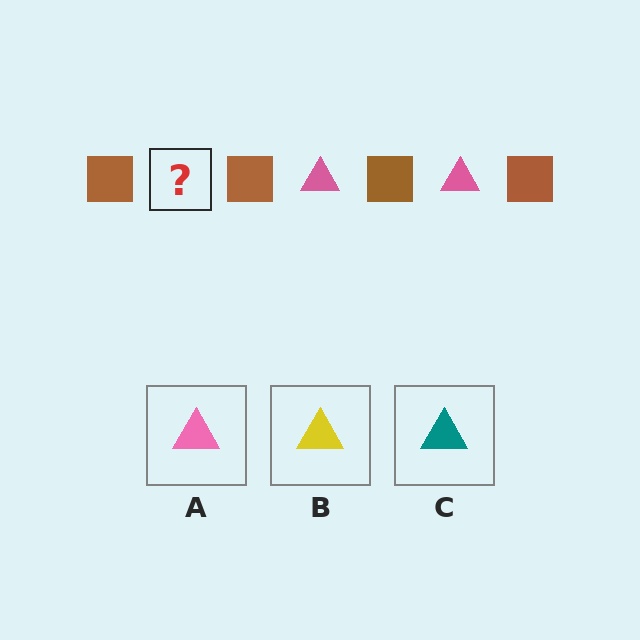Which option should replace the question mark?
Option A.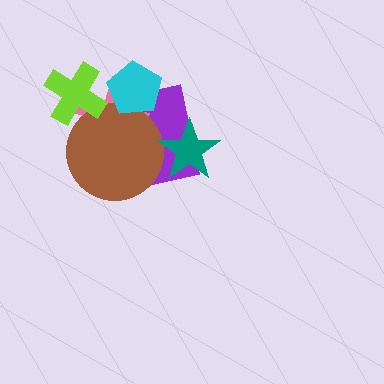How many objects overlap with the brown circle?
4 objects overlap with the brown circle.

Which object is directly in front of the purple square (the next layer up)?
The pink cross is directly in front of the purple square.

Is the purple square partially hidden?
Yes, it is partially covered by another shape.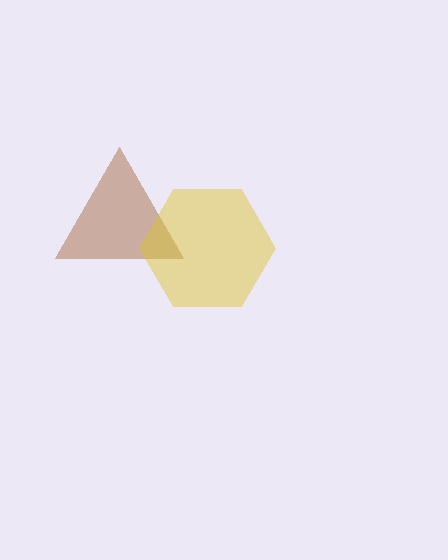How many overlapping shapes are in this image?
There are 2 overlapping shapes in the image.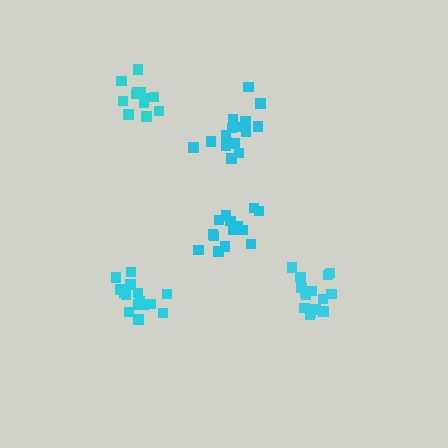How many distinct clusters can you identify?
There are 5 distinct clusters.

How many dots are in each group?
Group 1: 12 dots, Group 2: 14 dots, Group 3: 16 dots, Group 4: 15 dots, Group 5: 16 dots (73 total).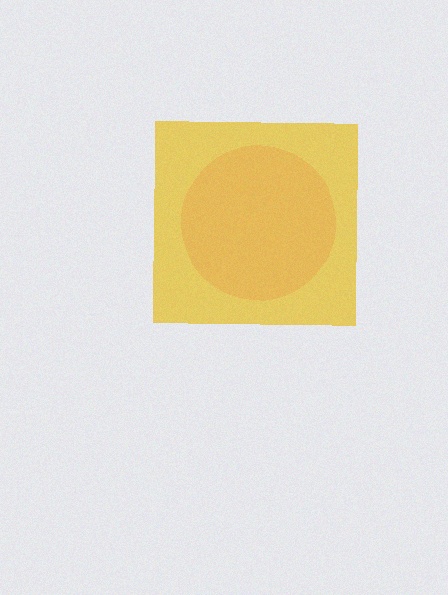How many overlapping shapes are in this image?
There are 2 overlapping shapes in the image.